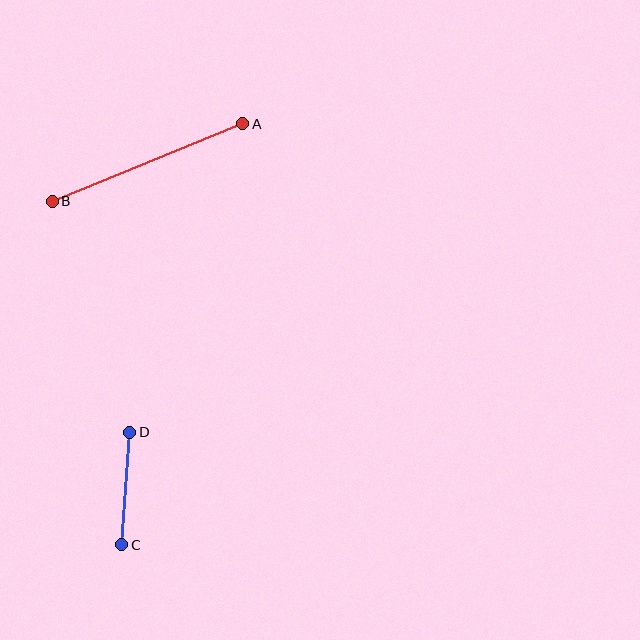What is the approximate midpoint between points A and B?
The midpoint is at approximately (147, 162) pixels.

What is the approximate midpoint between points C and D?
The midpoint is at approximately (126, 488) pixels.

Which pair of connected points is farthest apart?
Points A and B are farthest apart.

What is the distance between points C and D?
The distance is approximately 113 pixels.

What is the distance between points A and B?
The distance is approximately 206 pixels.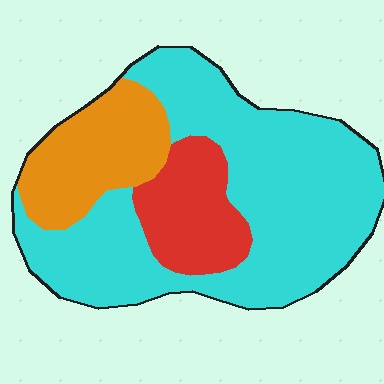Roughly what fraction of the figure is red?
Red takes up about one sixth (1/6) of the figure.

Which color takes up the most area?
Cyan, at roughly 65%.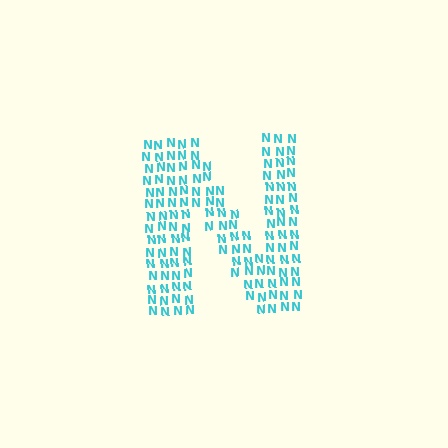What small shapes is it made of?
It is made of small letter N's.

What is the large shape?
The large shape is the letter N.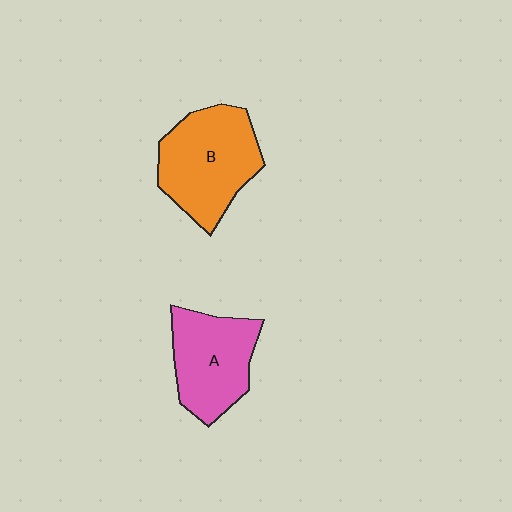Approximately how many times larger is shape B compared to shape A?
Approximately 1.2 times.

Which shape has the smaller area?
Shape A (pink).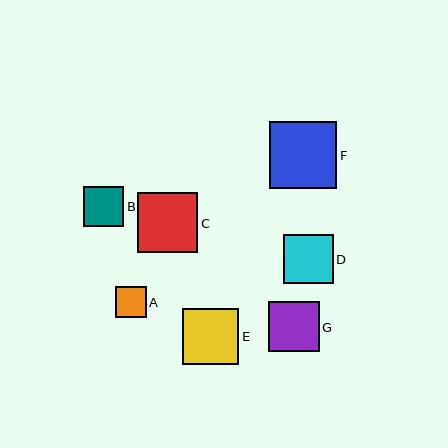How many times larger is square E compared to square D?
Square E is approximately 1.1 times the size of square D.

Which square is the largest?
Square F is the largest with a size of approximately 68 pixels.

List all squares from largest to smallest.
From largest to smallest: F, C, E, G, D, B, A.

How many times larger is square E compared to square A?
Square E is approximately 1.8 times the size of square A.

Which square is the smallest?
Square A is the smallest with a size of approximately 31 pixels.